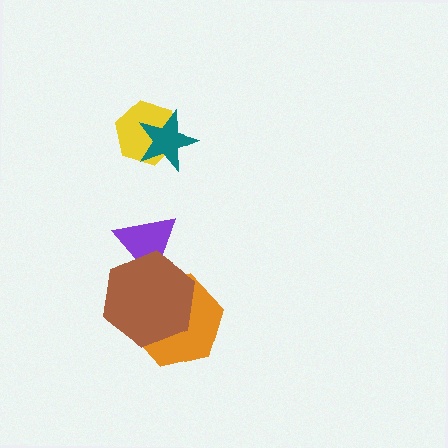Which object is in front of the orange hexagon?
The brown hexagon is in front of the orange hexagon.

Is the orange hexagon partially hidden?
Yes, it is partially covered by another shape.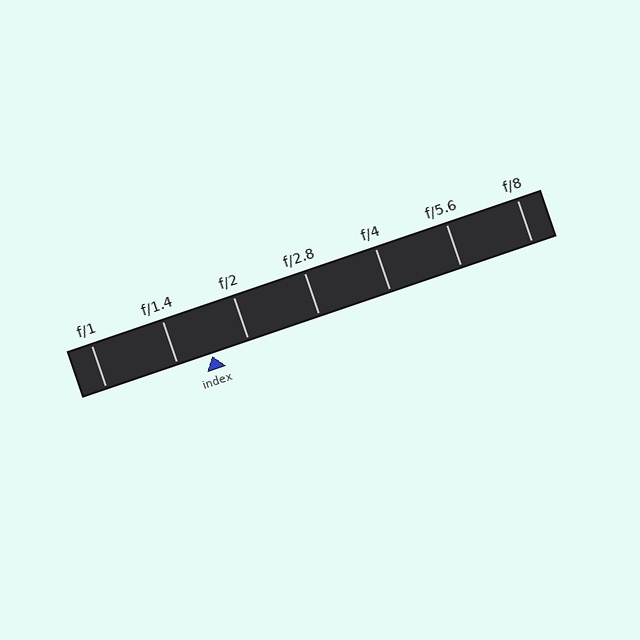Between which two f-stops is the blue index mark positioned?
The index mark is between f/1.4 and f/2.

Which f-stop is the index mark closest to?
The index mark is closest to f/1.4.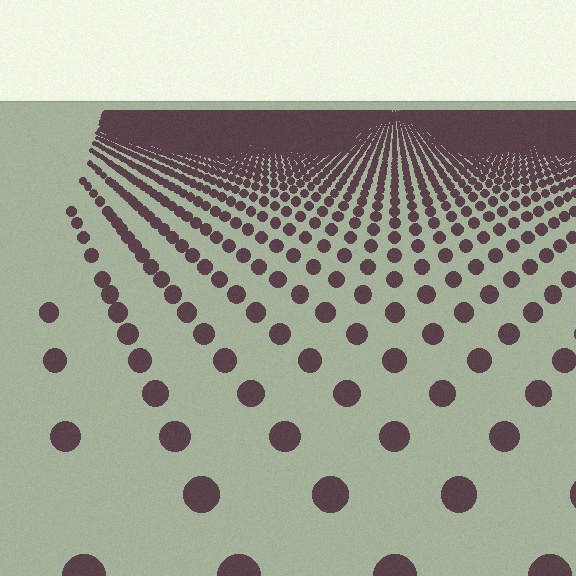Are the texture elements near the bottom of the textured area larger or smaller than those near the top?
Larger. Near the bottom, elements are closer to the viewer and appear at a bigger on-screen size.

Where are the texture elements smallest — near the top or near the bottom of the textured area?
Near the top.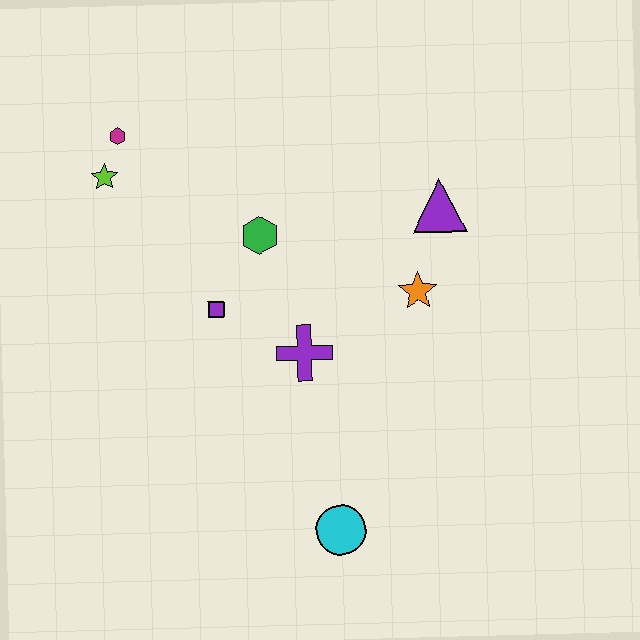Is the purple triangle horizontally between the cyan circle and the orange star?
No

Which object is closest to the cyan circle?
The purple cross is closest to the cyan circle.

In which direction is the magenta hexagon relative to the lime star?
The magenta hexagon is above the lime star.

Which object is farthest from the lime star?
The cyan circle is farthest from the lime star.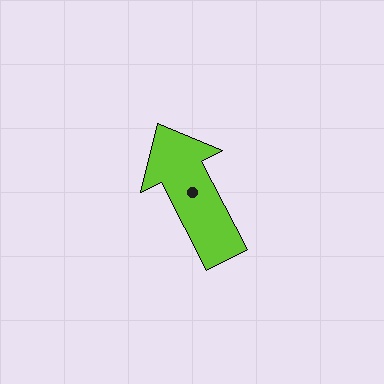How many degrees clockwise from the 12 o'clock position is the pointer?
Approximately 333 degrees.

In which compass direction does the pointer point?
Northwest.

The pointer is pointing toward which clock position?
Roughly 11 o'clock.